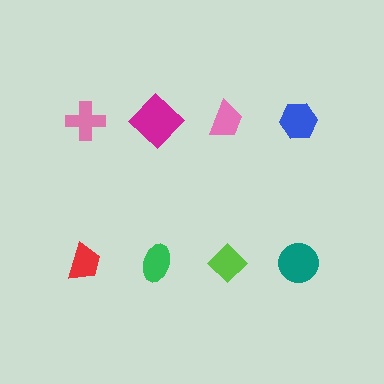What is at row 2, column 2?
A green ellipse.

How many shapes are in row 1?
4 shapes.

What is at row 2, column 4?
A teal circle.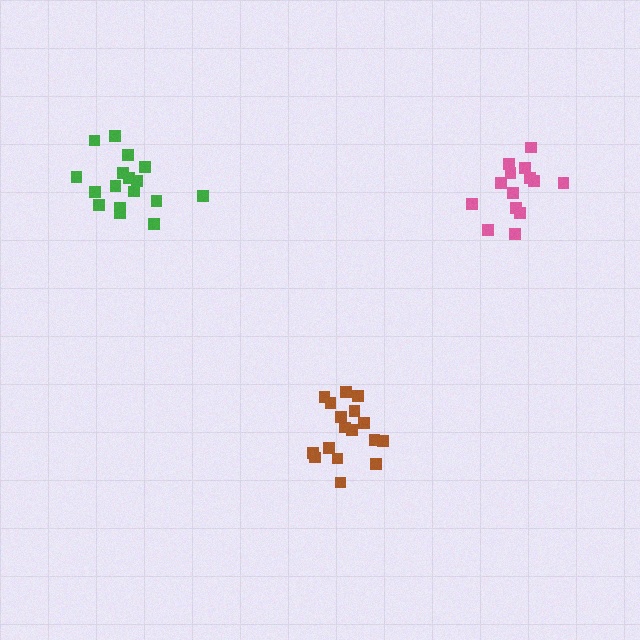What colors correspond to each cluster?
The clusters are colored: brown, green, pink.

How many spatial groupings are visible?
There are 3 spatial groupings.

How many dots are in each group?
Group 1: 17 dots, Group 2: 17 dots, Group 3: 14 dots (48 total).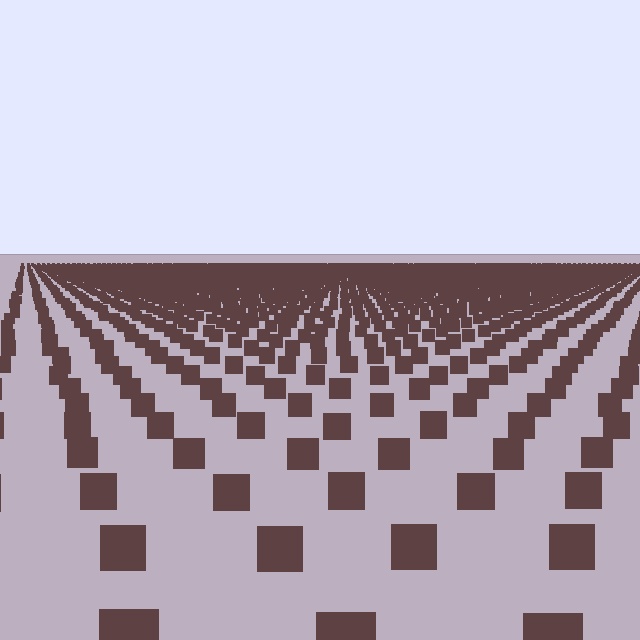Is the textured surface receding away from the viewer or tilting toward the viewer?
The surface is receding away from the viewer. Texture elements get smaller and denser toward the top.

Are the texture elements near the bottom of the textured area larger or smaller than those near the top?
Larger. Near the bottom, elements are closer to the viewer and appear at a bigger on-screen size.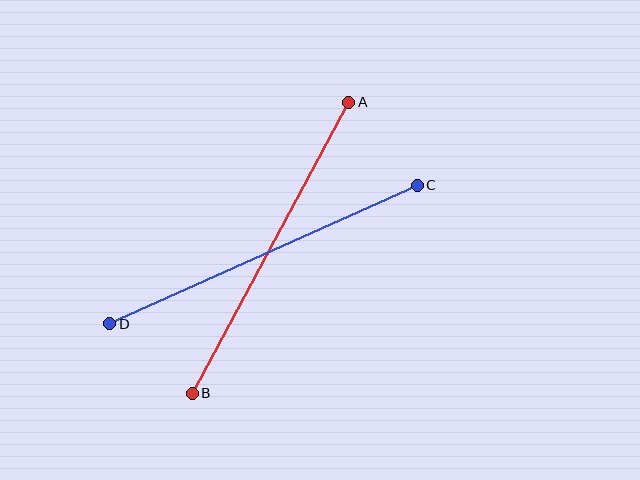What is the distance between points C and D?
The distance is approximately 337 pixels.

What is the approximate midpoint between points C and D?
The midpoint is at approximately (264, 255) pixels.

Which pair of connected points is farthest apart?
Points C and D are farthest apart.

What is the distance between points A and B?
The distance is approximately 330 pixels.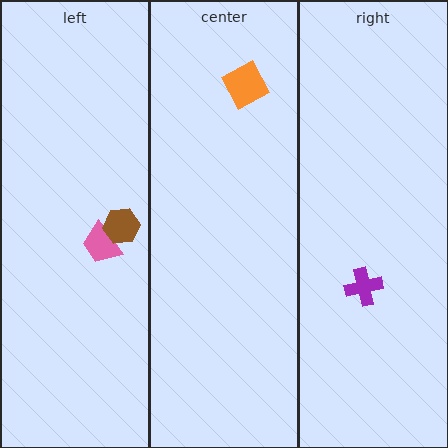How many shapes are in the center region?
1.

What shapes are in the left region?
The pink trapezoid, the brown hexagon.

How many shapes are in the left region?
2.